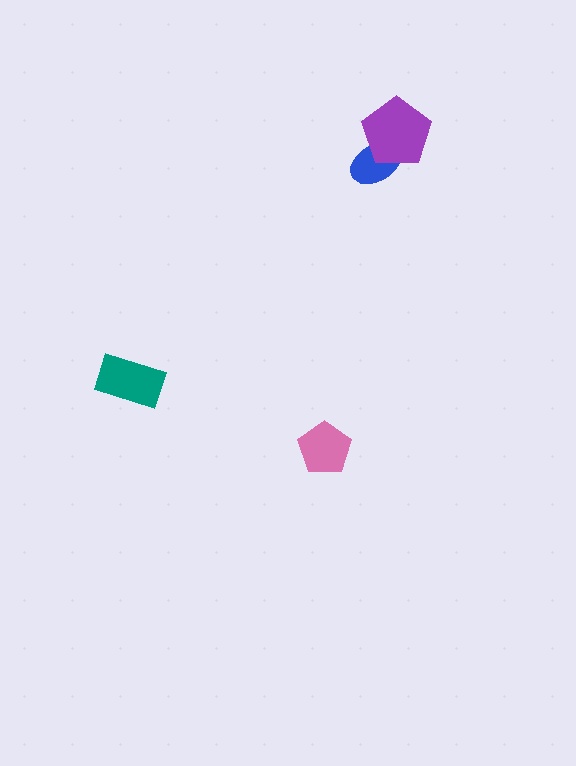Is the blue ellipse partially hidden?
Yes, it is partially covered by another shape.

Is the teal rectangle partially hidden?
No, no other shape covers it.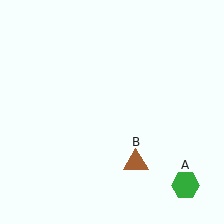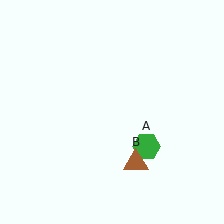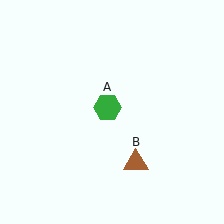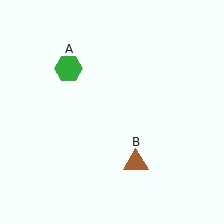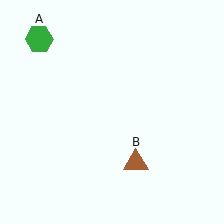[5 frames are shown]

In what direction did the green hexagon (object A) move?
The green hexagon (object A) moved up and to the left.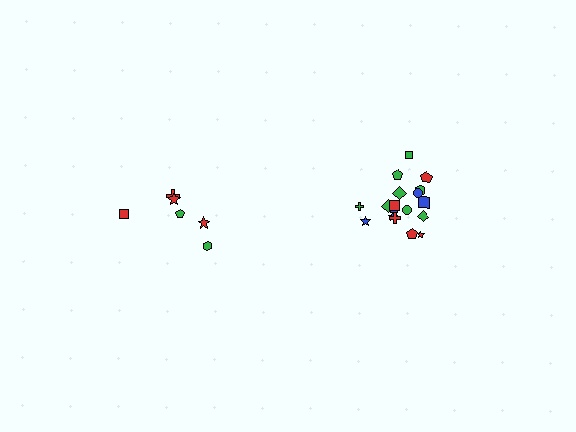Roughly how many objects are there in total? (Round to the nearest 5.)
Roughly 25 objects in total.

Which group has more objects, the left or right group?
The right group.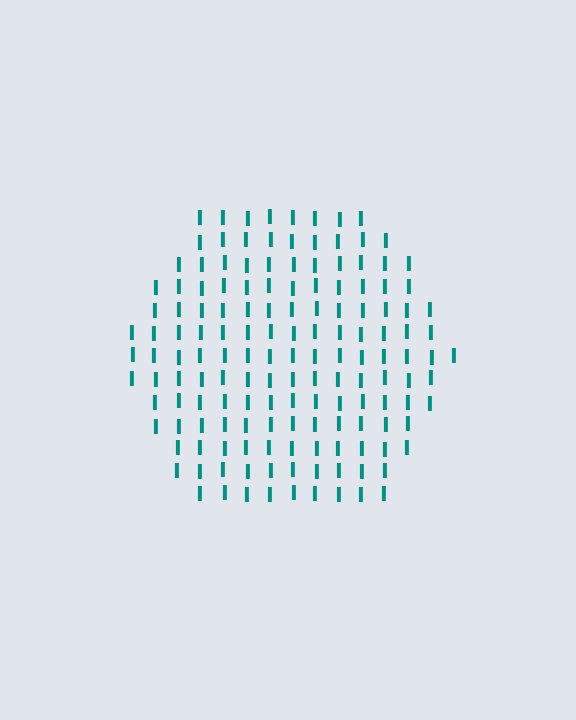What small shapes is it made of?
It is made of small letter I's.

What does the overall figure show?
The overall figure shows a hexagon.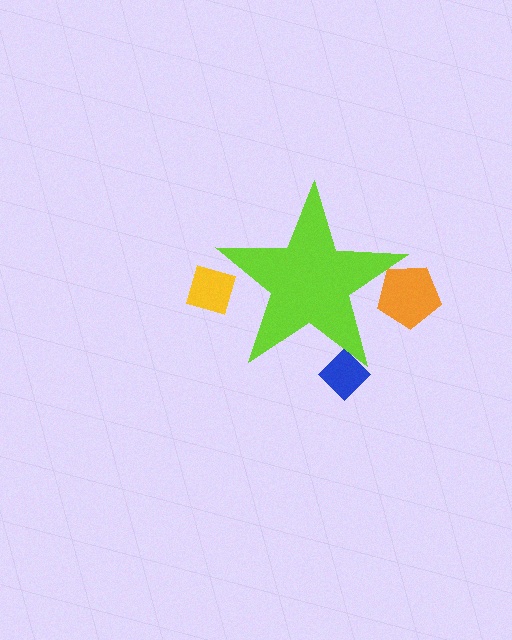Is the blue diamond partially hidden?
Yes, the blue diamond is partially hidden behind the lime star.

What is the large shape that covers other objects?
A lime star.